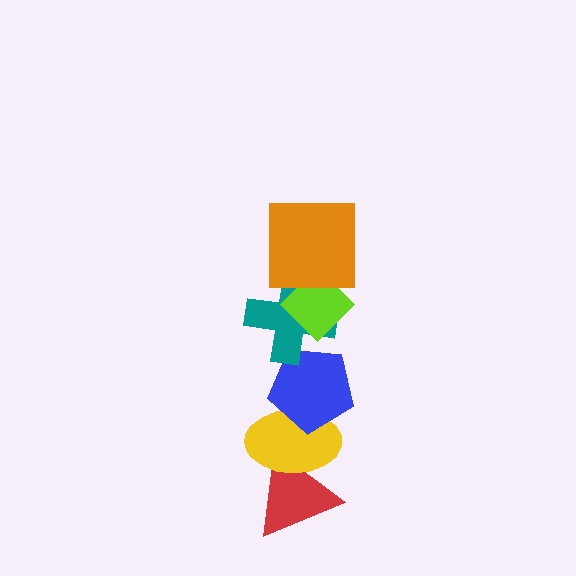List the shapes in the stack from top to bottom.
From top to bottom: the orange square, the lime diamond, the teal cross, the blue pentagon, the yellow ellipse, the red triangle.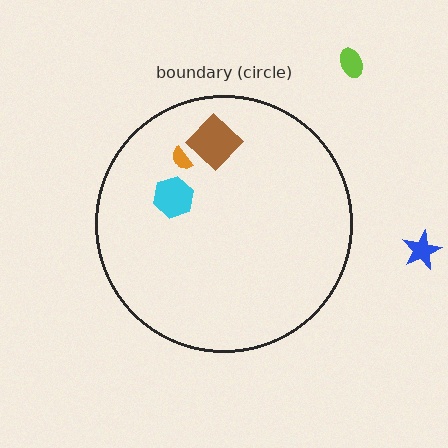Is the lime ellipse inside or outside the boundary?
Outside.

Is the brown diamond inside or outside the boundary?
Inside.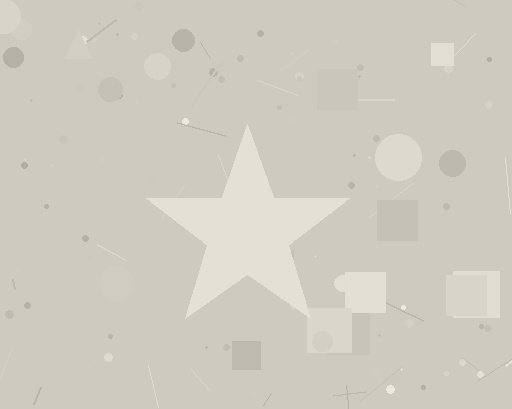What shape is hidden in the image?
A star is hidden in the image.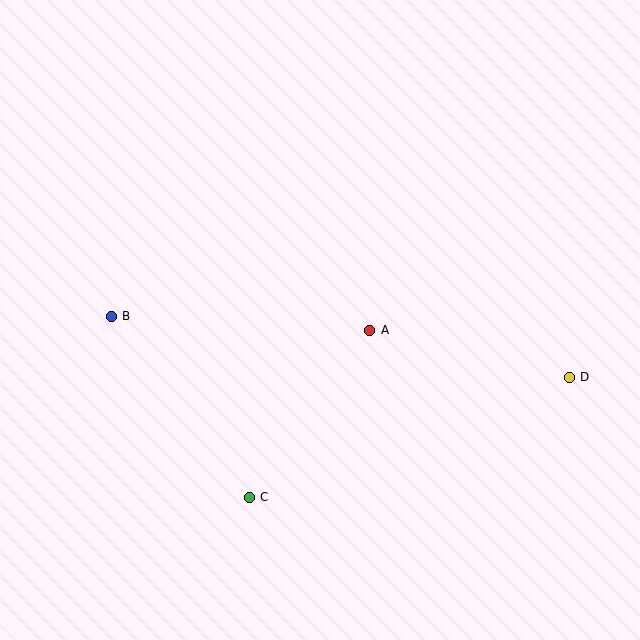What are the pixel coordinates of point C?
Point C is at (249, 497).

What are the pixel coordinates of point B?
Point B is at (111, 316).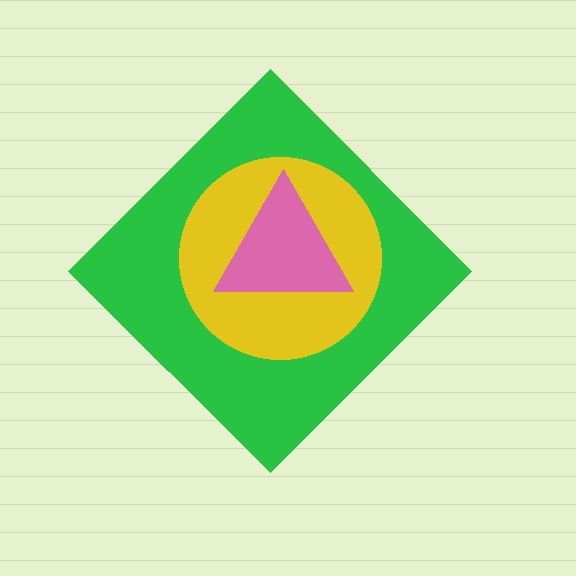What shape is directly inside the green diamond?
The yellow circle.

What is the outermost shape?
The green diamond.